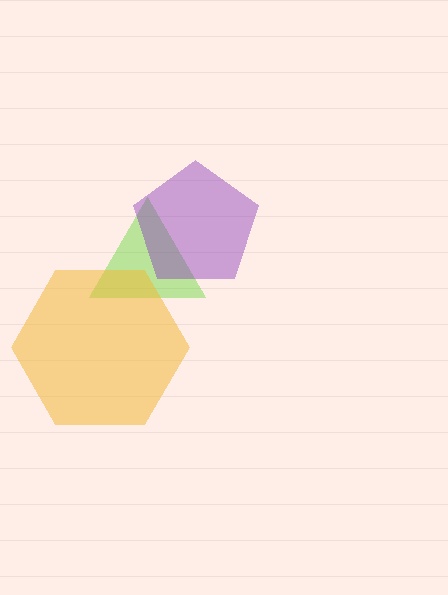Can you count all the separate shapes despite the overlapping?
Yes, there are 3 separate shapes.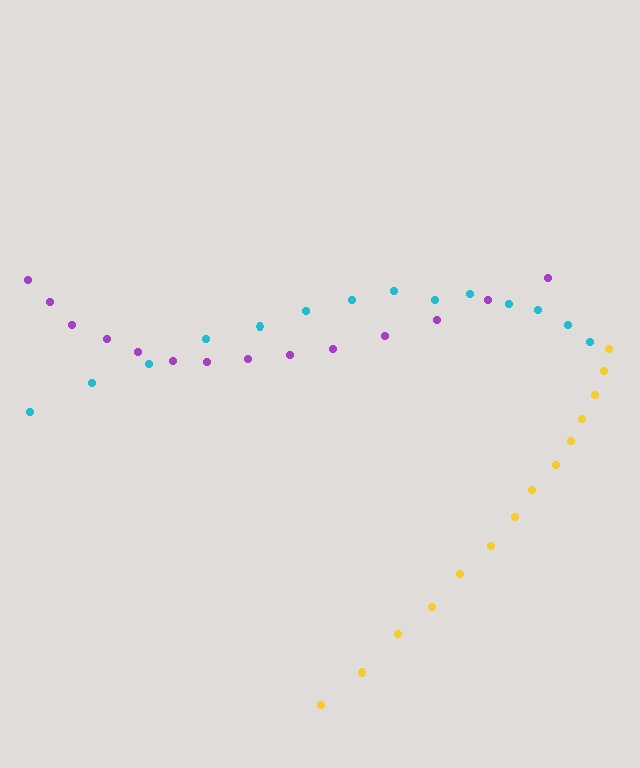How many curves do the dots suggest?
There are 3 distinct paths.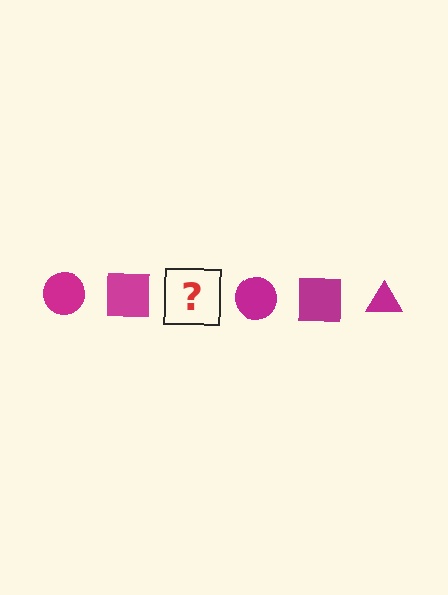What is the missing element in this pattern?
The missing element is a magenta triangle.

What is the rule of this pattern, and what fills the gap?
The rule is that the pattern cycles through circle, square, triangle shapes in magenta. The gap should be filled with a magenta triangle.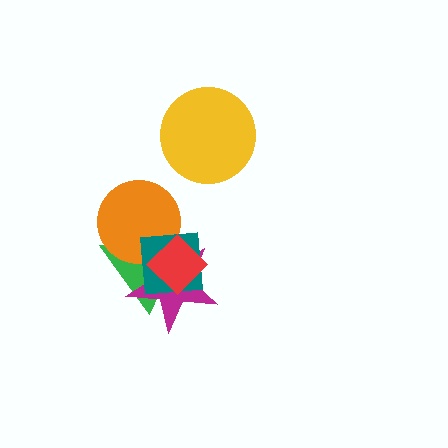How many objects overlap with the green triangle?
4 objects overlap with the green triangle.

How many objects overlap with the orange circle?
4 objects overlap with the orange circle.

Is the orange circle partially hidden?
Yes, it is partially covered by another shape.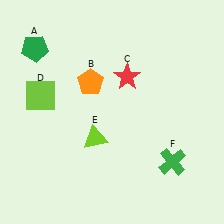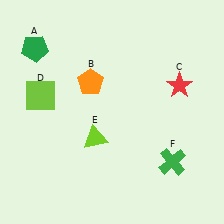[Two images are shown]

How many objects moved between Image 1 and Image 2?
1 object moved between the two images.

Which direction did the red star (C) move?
The red star (C) moved right.